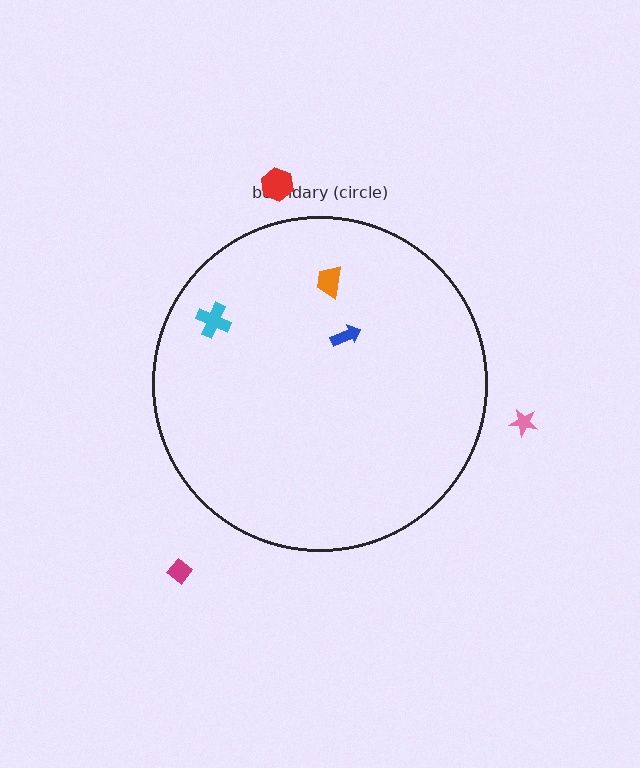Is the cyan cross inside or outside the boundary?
Inside.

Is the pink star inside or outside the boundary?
Outside.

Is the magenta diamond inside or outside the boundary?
Outside.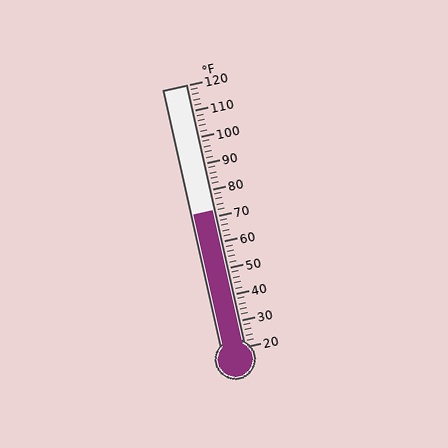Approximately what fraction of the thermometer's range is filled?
The thermometer is filled to approximately 50% of its range.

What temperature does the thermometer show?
The thermometer shows approximately 72°F.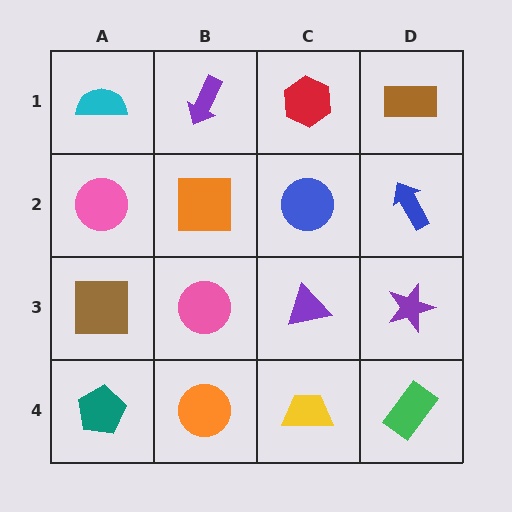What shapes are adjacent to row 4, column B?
A pink circle (row 3, column B), a teal pentagon (row 4, column A), a yellow trapezoid (row 4, column C).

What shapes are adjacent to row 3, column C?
A blue circle (row 2, column C), a yellow trapezoid (row 4, column C), a pink circle (row 3, column B), a purple star (row 3, column D).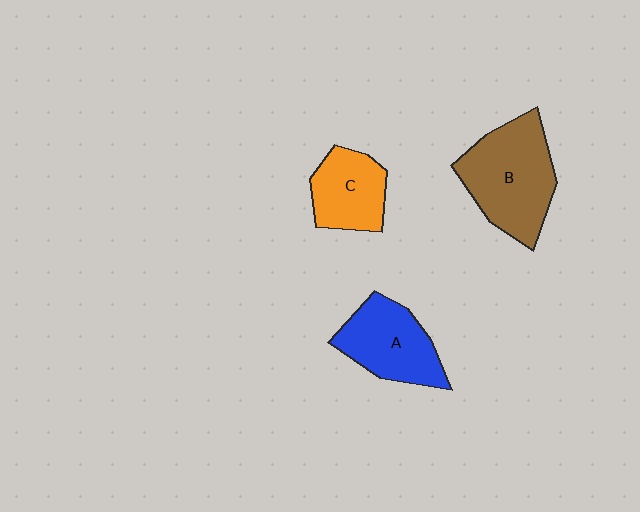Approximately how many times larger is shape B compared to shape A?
Approximately 1.3 times.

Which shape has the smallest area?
Shape C (orange).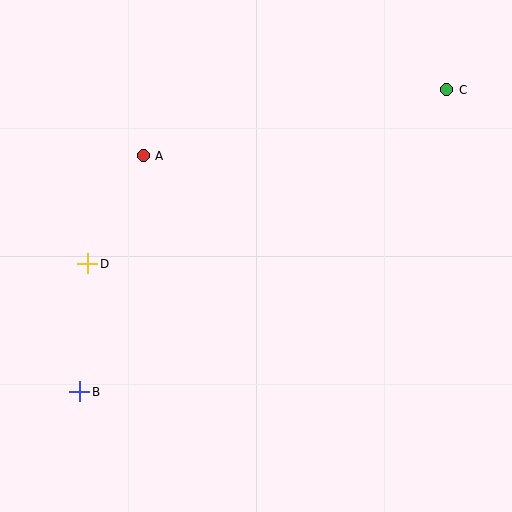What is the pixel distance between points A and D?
The distance between A and D is 121 pixels.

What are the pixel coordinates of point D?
Point D is at (88, 264).